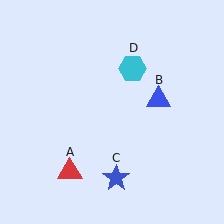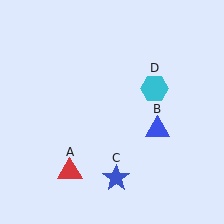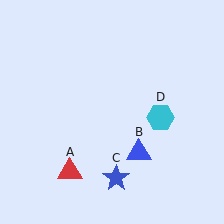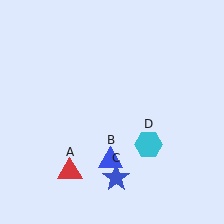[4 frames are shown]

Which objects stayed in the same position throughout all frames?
Red triangle (object A) and blue star (object C) remained stationary.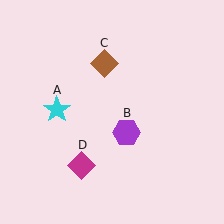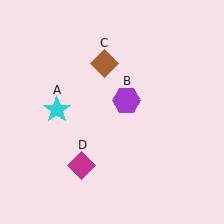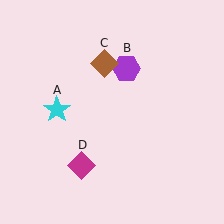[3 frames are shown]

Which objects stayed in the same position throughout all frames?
Cyan star (object A) and brown diamond (object C) and magenta diamond (object D) remained stationary.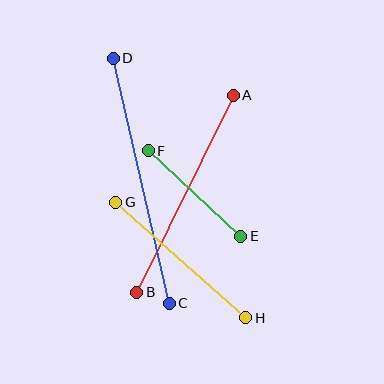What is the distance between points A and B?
The distance is approximately 219 pixels.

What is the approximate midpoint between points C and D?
The midpoint is at approximately (141, 181) pixels.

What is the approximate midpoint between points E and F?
The midpoint is at approximately (194, 194) pixels.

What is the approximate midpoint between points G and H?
The midpoint is at approximately (181, 260) pixels.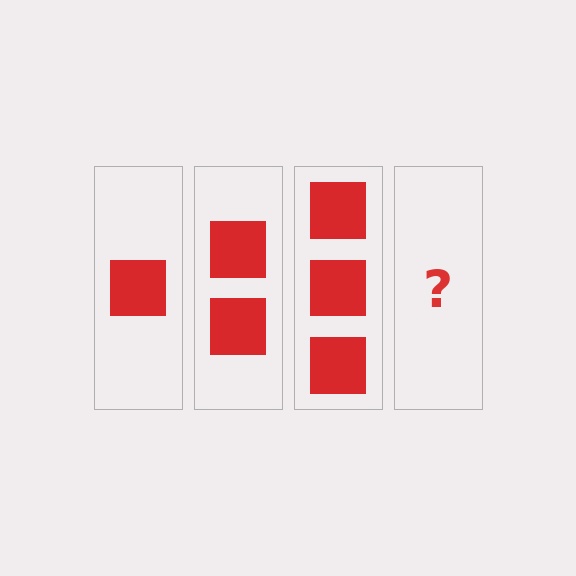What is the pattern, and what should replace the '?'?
The pattern is that each step adds one more square. The '?' should be 4 squares.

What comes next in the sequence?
The next element should be 4 squares.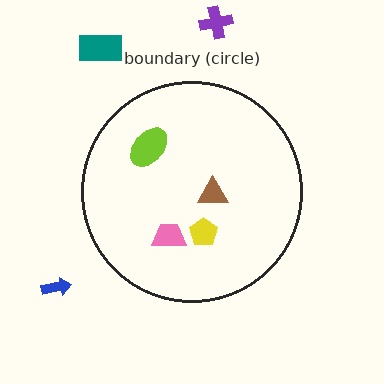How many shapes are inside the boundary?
4 inside, 3 outside.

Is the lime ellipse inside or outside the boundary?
Inside.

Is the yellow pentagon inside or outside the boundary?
Inside.